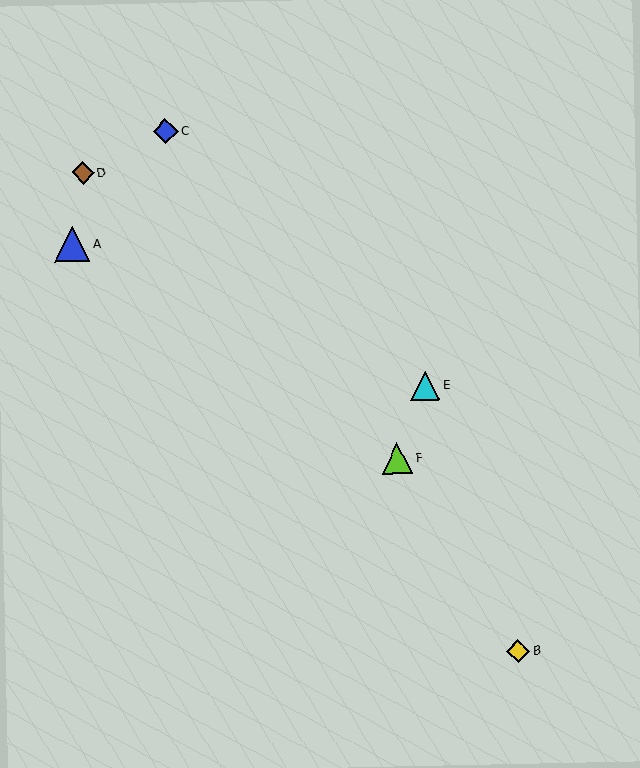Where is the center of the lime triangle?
The center of the lime triangle is at (397, 458).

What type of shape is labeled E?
Shape E is a cyan triangle.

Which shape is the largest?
The blue triangle (labeled A) is the largest.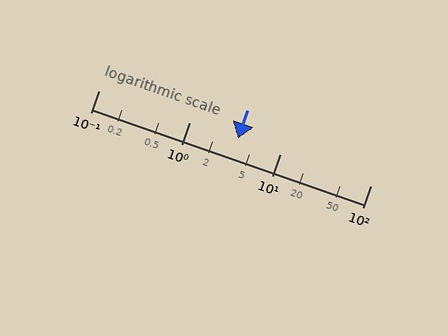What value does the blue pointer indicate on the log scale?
The pointer indicates approximately 3.4.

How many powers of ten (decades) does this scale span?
The scale spans 3 decades, from 0.1 to 100.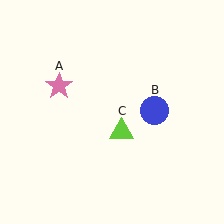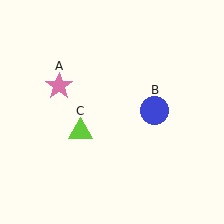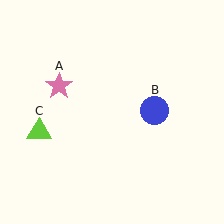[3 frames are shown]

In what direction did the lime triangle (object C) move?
The lime triangle (object C) moved left.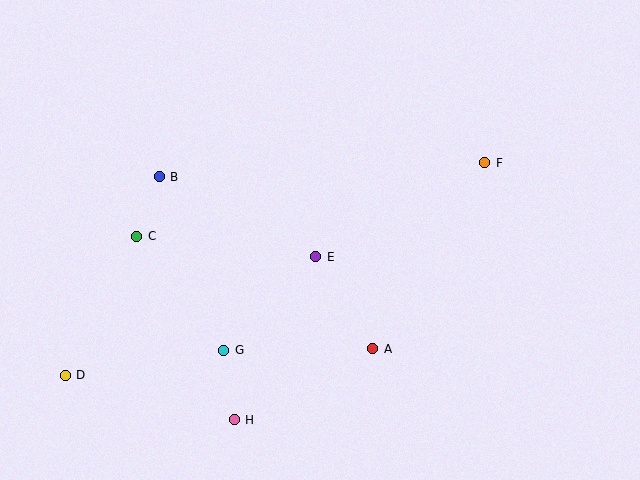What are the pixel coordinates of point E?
Point E is at (316, 257).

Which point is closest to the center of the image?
Point E at (316, 257) is closest to the center.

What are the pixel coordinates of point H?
Point H is at (234, 420).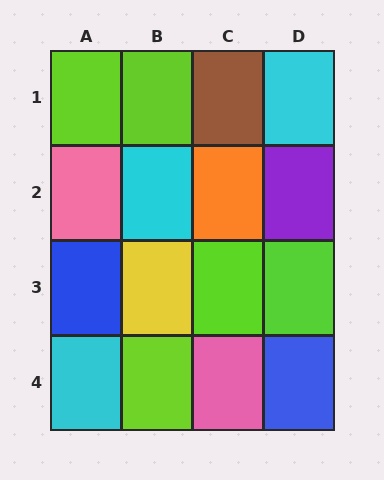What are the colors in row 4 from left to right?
Cyan, lime, pink, blue.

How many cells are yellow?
1 cell is yellow.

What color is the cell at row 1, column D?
Cyan.